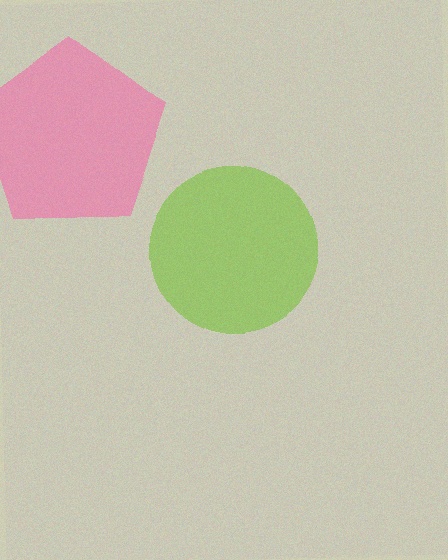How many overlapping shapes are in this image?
There are 2 overlapping shapes in the image.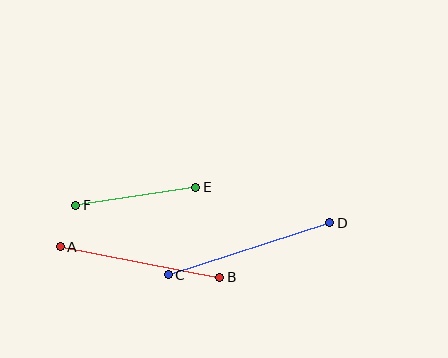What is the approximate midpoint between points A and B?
The midpoint is at approximately (140, 262) pixels.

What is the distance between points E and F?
The distance is approximately 122 pixels.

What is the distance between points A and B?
The distance is approximately 162 pixels.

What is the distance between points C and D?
The distance is approximately 170 pixels.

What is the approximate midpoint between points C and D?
The midpoint is at approximately (249, 249) pixels.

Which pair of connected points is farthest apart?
Points C and D are farthest apart.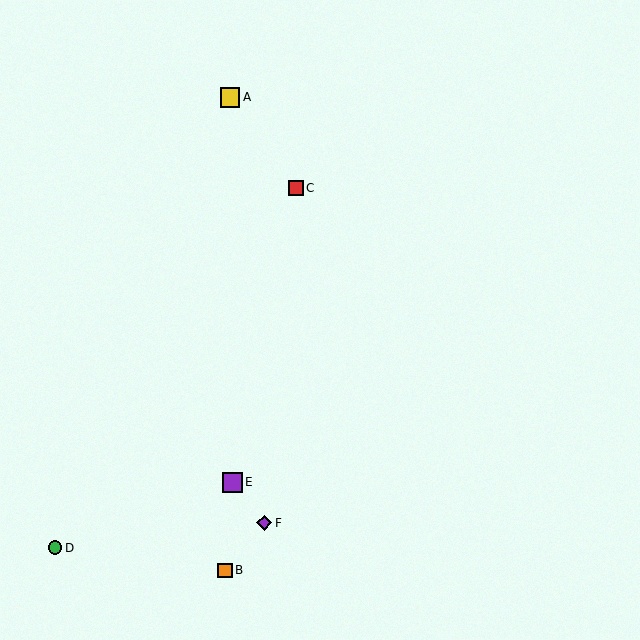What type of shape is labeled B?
Shape B is an orange square.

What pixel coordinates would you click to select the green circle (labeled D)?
Click at (55, 548) to select the green circle D.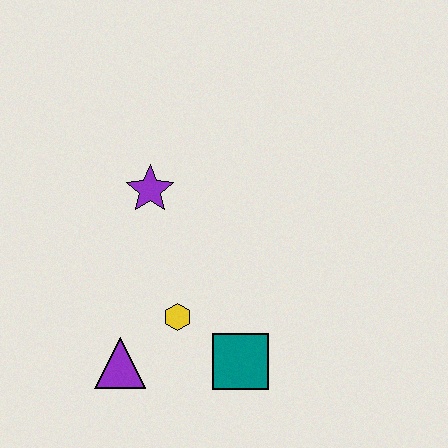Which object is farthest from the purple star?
The teal square is farthest from the purple star.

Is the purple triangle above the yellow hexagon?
No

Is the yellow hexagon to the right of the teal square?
No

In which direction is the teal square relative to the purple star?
The teal square is below the purple star.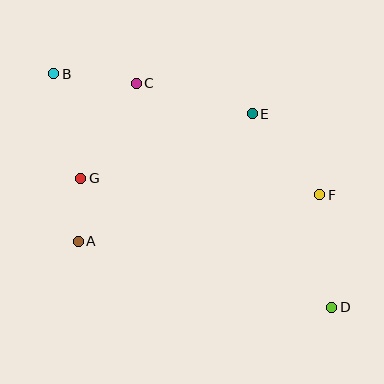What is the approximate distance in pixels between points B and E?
The distance between B and E is approximately 203 pixels.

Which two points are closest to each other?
Points A and G are closest to each other.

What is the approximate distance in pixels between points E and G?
The distance between E and G is approximately 183 pixels.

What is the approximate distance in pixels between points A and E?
The distance between A and E is approximately 216 pixels.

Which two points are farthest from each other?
Points B and D are farthest from each other.